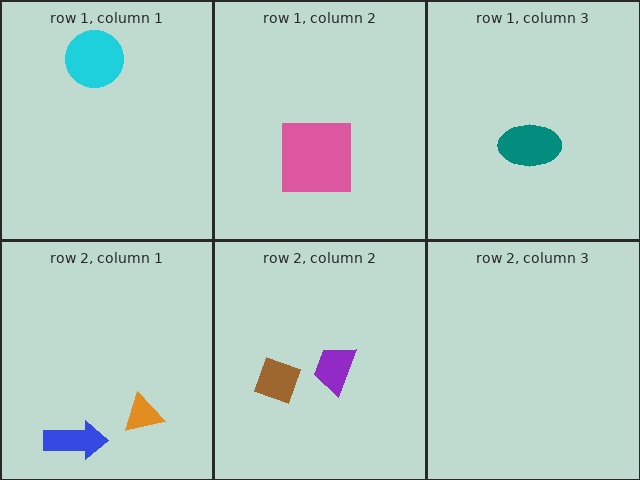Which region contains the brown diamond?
The row 2, column 2 region.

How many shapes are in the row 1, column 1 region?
1.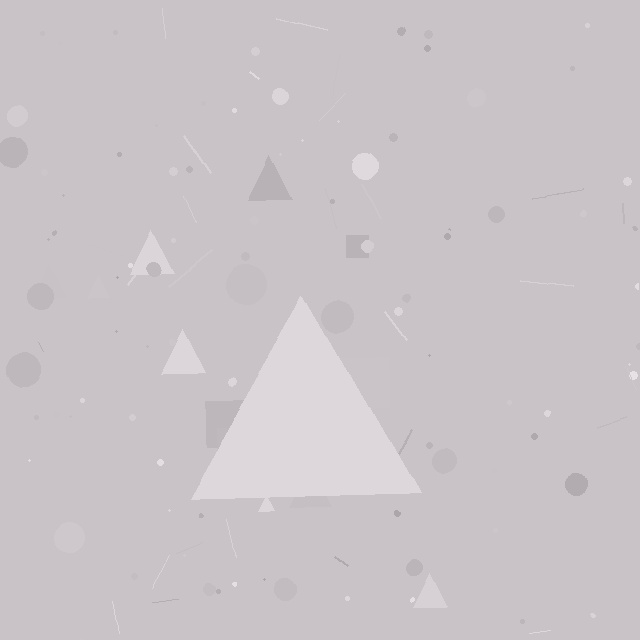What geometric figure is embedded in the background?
A triangle is embedded in the background.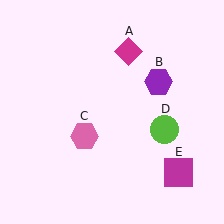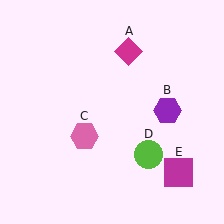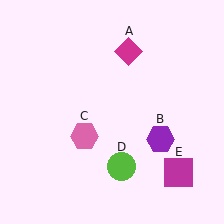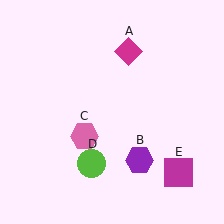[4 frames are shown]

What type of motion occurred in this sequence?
The purple hexagon (object B), lime circle (object D) rotated clockwise around the center of the scene.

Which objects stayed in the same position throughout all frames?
Magenta diamond (object A) and pink hexagon (object C) and magenta square (object E) remained stationary.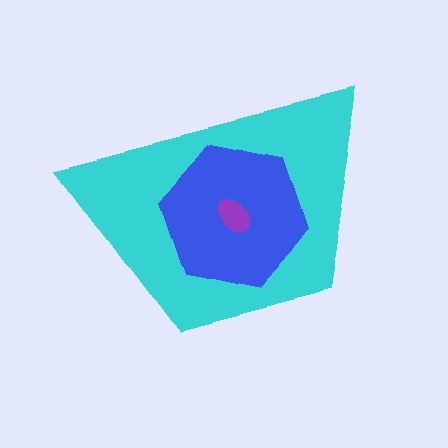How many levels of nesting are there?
3.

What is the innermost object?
The purple ellipse.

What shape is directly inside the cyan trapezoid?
The blue hexagon.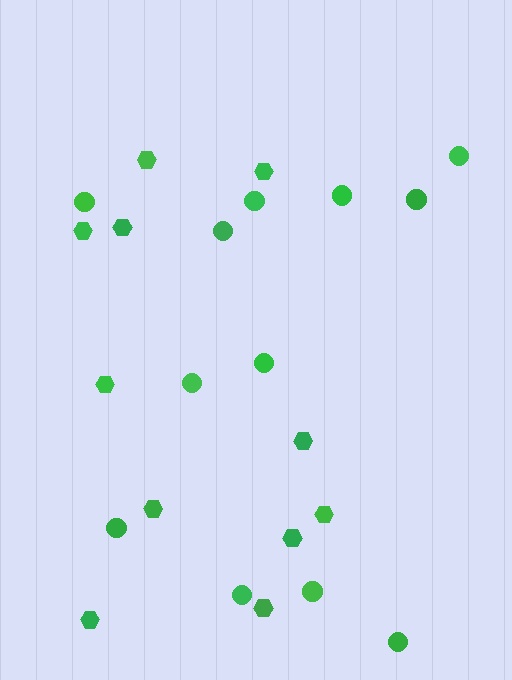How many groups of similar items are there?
There are 2 groups: one group of hexagons (11) and one group of circles (12).